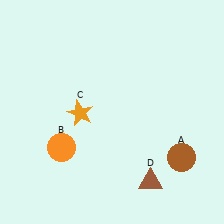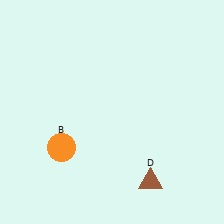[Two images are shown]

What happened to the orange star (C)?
The orange star (C) was removed in Image 2. It was in the bottom-left area of Image 1.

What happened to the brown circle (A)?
The brown circle (A) was removed in Image 2. It was in the bottom-right area of Image 1.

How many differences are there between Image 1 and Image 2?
There are 2 differences between the two images.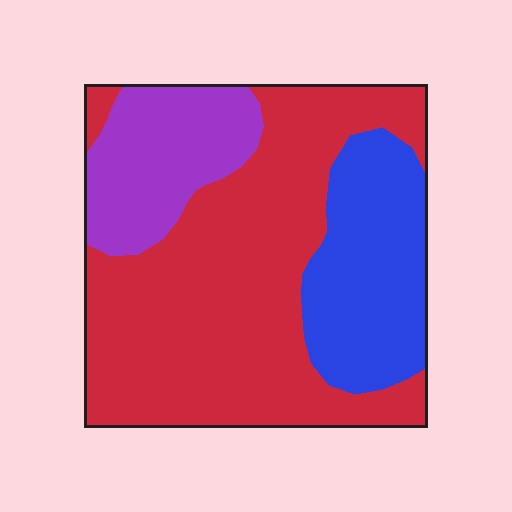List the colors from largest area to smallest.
From largest to smallest: red, blue, purple.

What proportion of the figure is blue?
Blue takes up less than a quarter of the figure.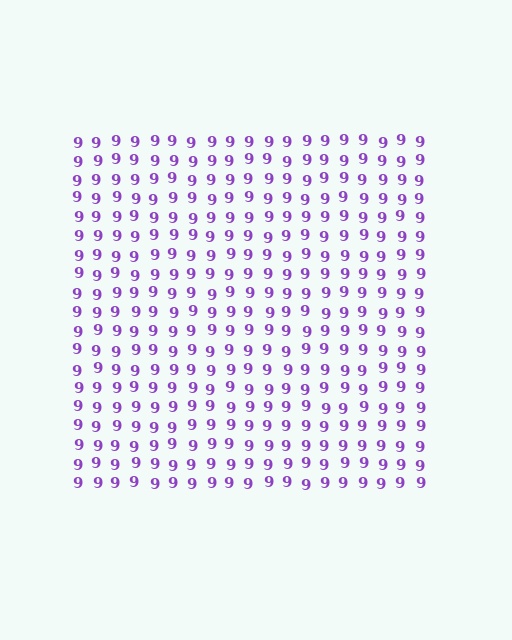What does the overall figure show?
The overall figure shows a square.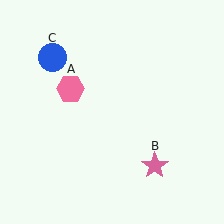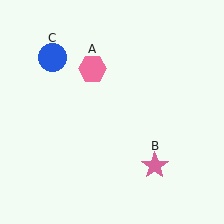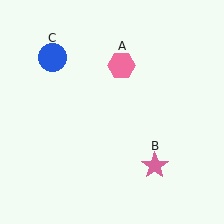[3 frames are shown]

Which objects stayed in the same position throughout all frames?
Pink star (object B) and blue circle (object C) remained stationary.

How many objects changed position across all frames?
1 object changed position: pink hexagon (object A).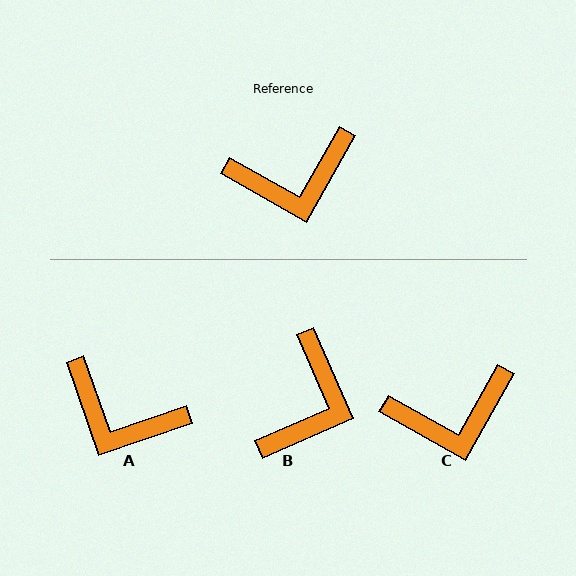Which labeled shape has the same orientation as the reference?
C.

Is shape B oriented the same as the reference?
No, it is off by about 53 degrees.